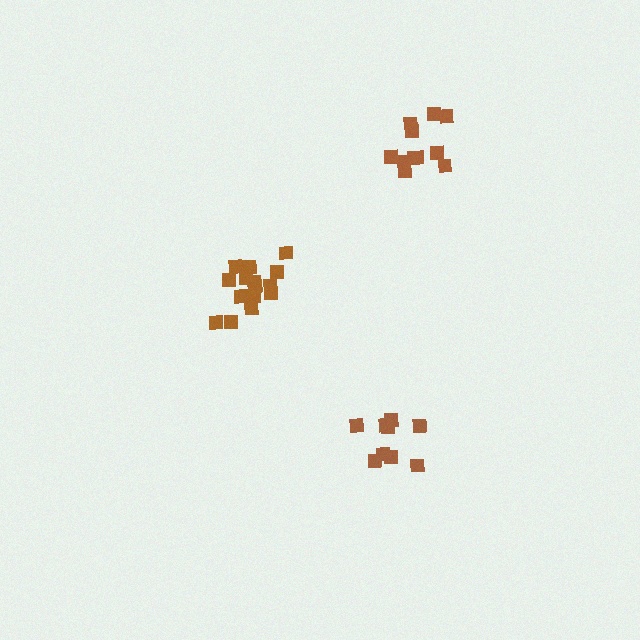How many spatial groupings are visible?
There are 3 spatial groupings.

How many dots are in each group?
Group 1: 11 dots, Group 2: 15 dots, Group 3: 9 dots (35 total).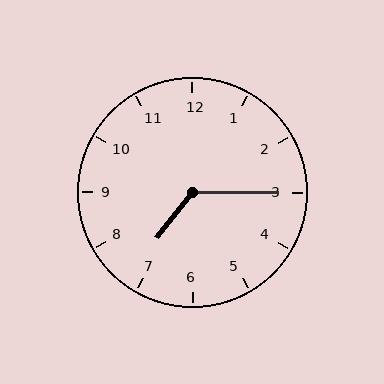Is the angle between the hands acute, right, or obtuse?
It is obtuse.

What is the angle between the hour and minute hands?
Approximately 128 degrees.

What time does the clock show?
7:15.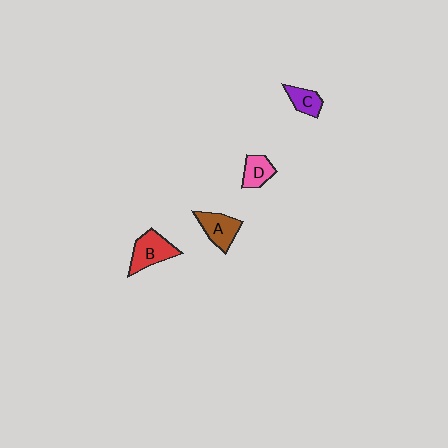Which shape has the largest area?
Shape B (red).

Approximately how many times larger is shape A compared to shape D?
Approximately 1.3 times.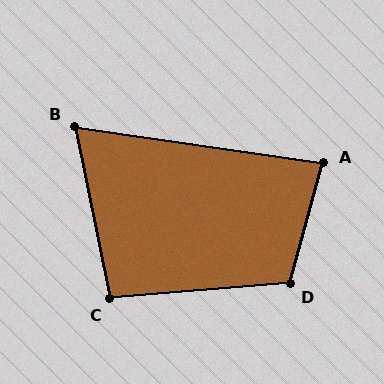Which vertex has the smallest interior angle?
B, at approximately 70 degrees.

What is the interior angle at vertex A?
Approximately 83 degrees (acute).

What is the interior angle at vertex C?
Approximately 97 degrees (obtuse).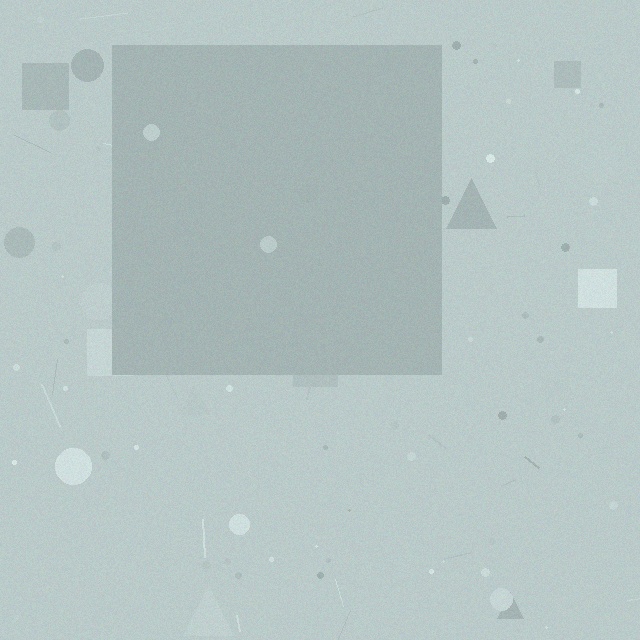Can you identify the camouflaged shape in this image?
The camouflaged shape is a square.